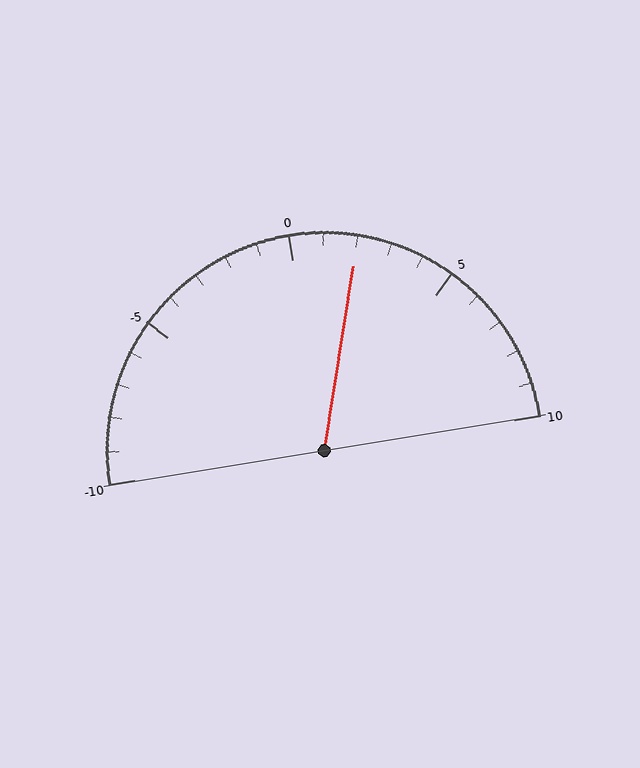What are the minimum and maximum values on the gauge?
The gauge ranges from -10 to 10.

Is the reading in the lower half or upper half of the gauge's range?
The reading is in the upper half of the range (-10 to 10).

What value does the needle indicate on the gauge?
The needle indicates approximately 2.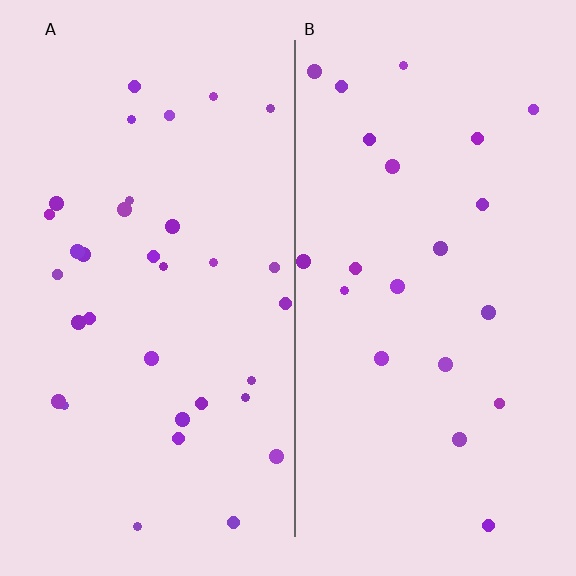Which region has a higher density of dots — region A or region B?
A (the left).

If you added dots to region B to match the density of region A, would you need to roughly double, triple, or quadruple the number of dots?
Approximately double.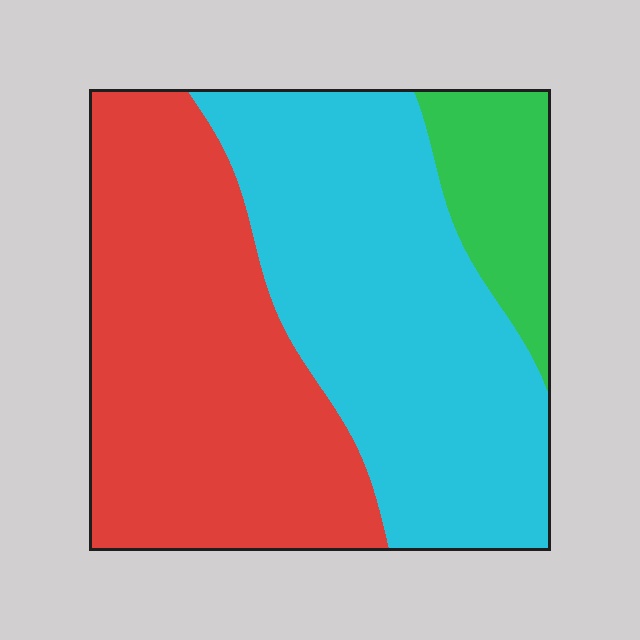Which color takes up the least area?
Green, at roughly 10%.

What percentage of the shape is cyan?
Cyan covers 45% of the shape.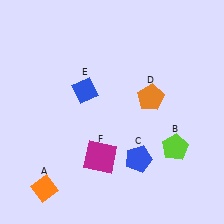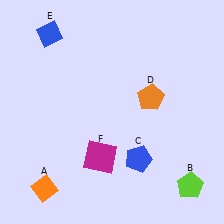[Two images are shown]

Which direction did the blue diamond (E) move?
The blue diamond (E) moved up.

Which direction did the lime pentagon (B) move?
The lime pentagon (B) moved down.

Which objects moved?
The objects that moved are: the lime pentagon (B), the blue diamond (E).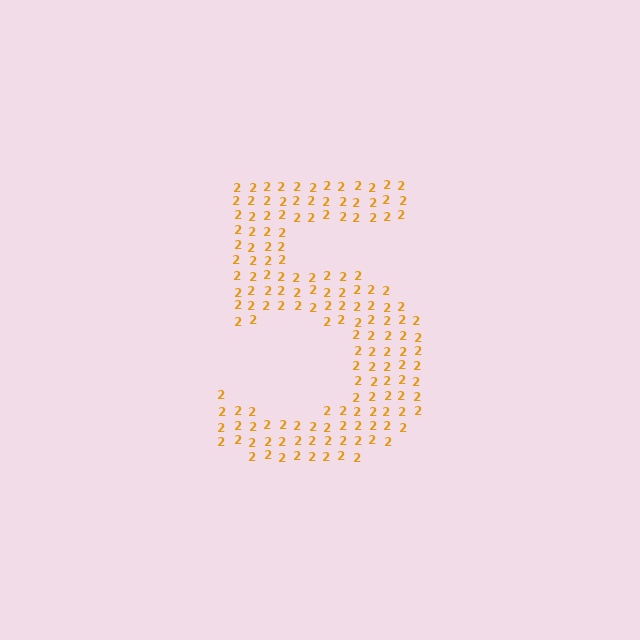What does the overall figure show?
The overall figure shows the digit 5.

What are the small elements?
The small elements are digit 2's.